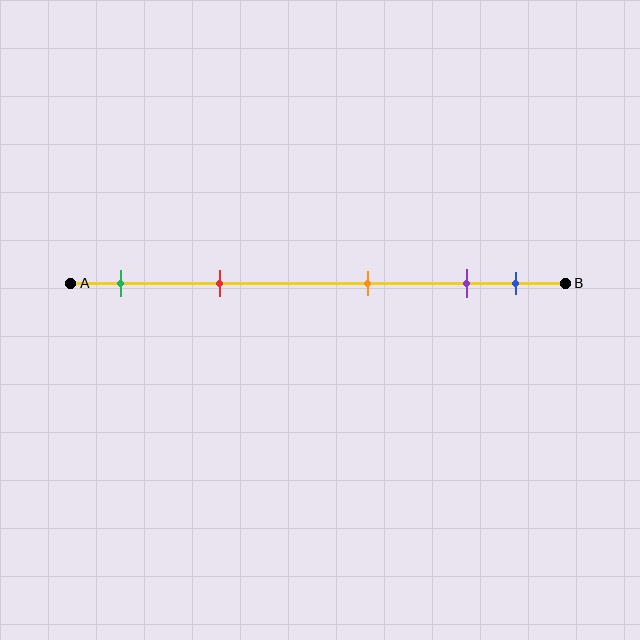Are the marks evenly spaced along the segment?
No, the marks are not evenly spaced.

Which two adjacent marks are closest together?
The purple and blue marks are the closest adjacent pair.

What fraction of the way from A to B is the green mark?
The green mark is approximately 10% (0.1) of the way from A to B.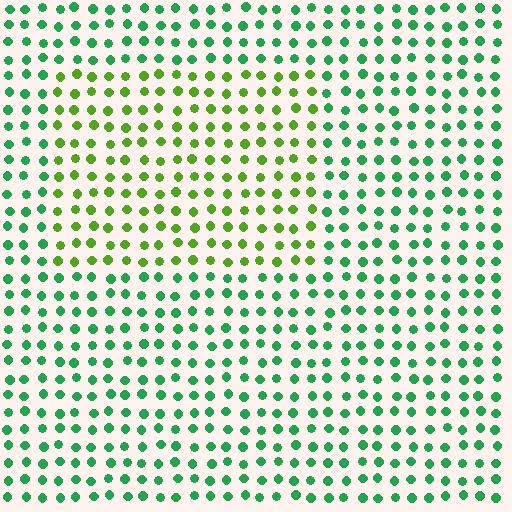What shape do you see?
I see a rectangle.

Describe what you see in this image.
The image is filled with small green elements in a uniform arrangement. A rectangle-shaped region is visible where the elements are tinted to a slightly different hue, forming a subtle color boundary.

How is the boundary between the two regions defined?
The boundary is defined purely by a slight shift in hue (about 42 degrees). Spacing, size, and orientation are identical on both sides.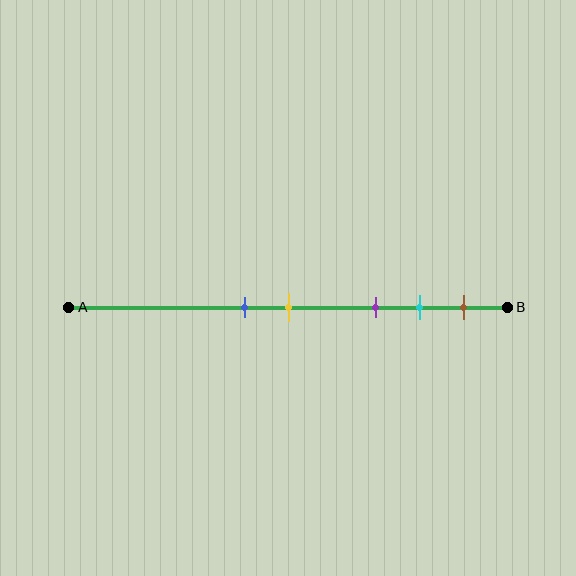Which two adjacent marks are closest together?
The blue and yellow marks are the closest adjacent pair.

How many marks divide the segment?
There are 5 marks dividing the segment.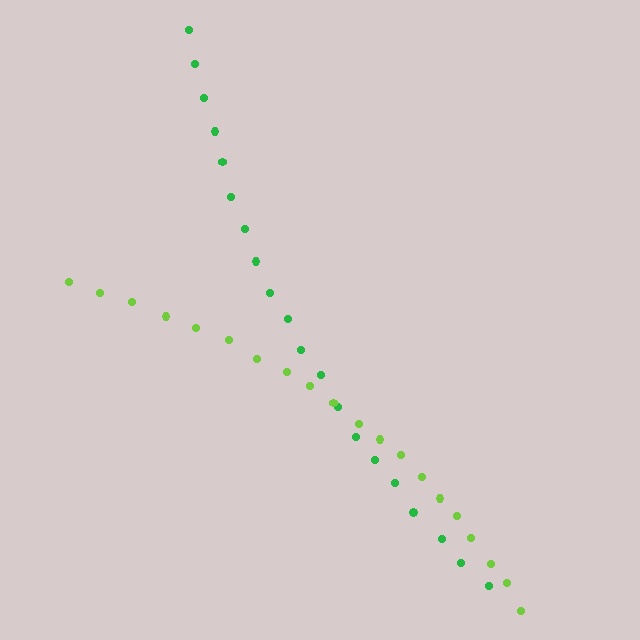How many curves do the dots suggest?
There are 2 distinct paths.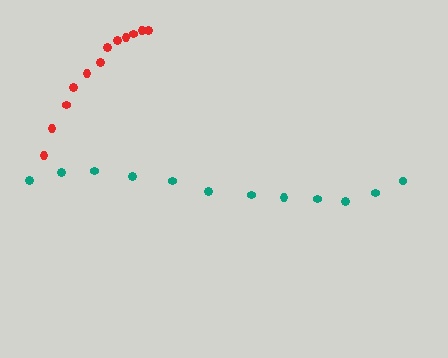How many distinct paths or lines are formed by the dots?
There are 2 distinct paths.